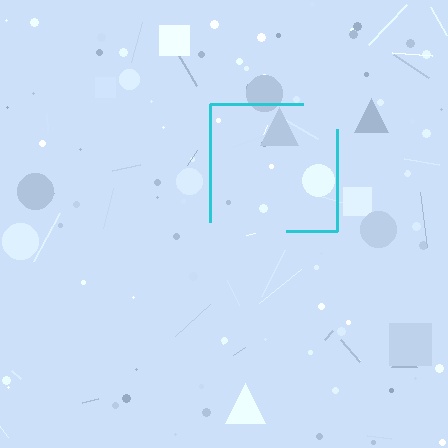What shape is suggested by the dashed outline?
The dashed outline suggests a square.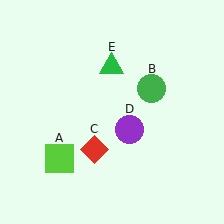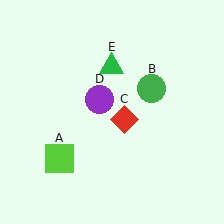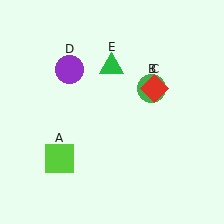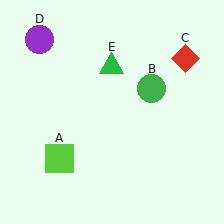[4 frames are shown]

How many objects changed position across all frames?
2 objects changed position: red diamond (object C), purple circle (object D).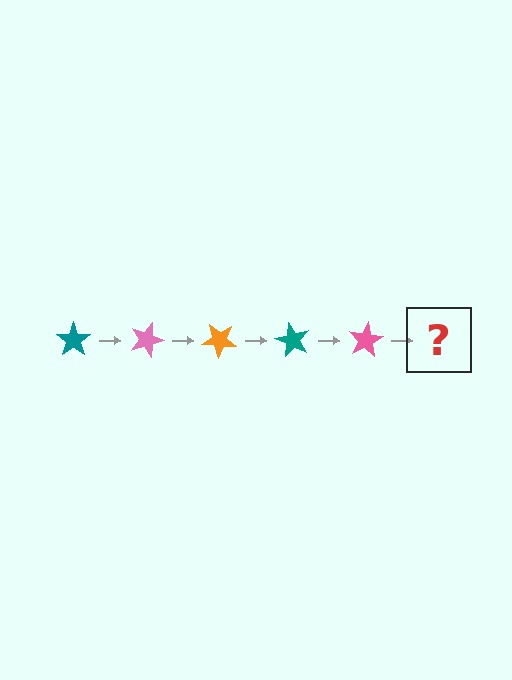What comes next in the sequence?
The next element should be an orange star, rotated 100 degrees from the start.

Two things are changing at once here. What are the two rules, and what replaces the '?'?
The two rules are that it rotates 20 degrees each step and the color cycles through teal, pink, and orange. The '?' should be an orange star, rotated 100 degrees from the start.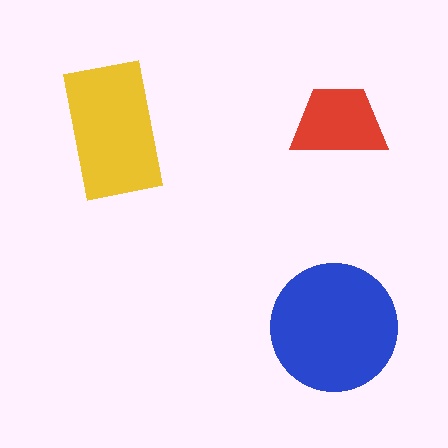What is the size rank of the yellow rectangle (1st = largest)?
2nd.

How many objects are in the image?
There are 3 objects in the image.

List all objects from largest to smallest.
The blue circle, the yellow rectangle, the red trapezoid.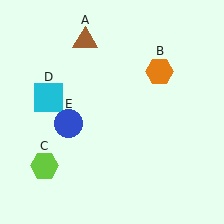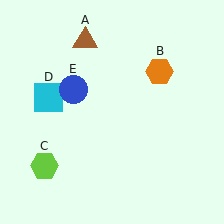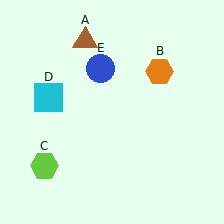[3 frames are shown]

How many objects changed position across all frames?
1 object changed position: blue circle (object E).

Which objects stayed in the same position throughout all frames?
Brown triangle (object A) and orange hexagon (object B) and lime hexagon (object C) and cyan square (object D) remained stationary.